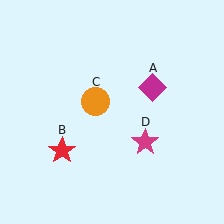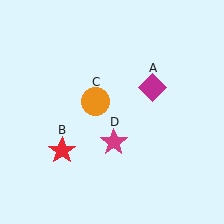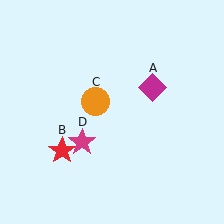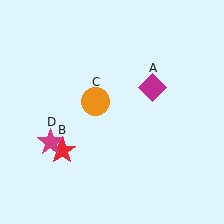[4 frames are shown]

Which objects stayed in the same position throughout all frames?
Magenta diamond (object A) and red star (object B) and orange circle (object C) remained stationary.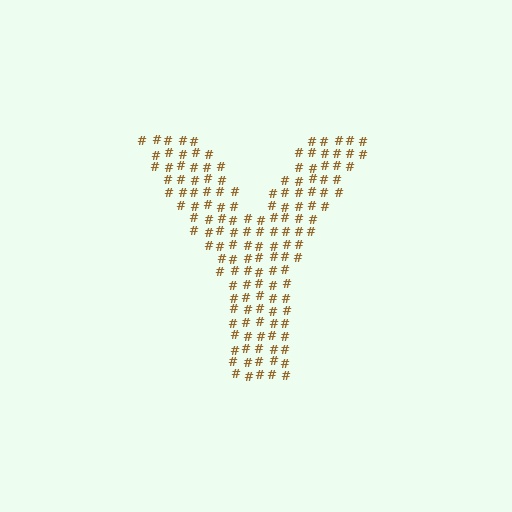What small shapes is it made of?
It is made of small hash symbols.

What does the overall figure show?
The overall figure shows the letter Y.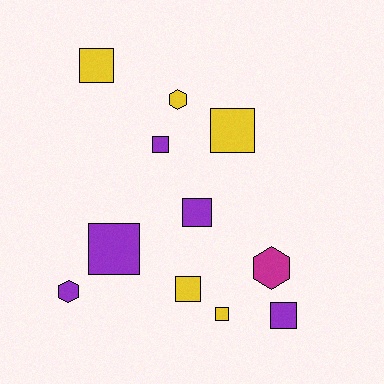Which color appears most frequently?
Purple, with 5 objects.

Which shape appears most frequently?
Square, with 8 objects.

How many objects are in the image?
There are 11 objects.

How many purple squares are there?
There are 4 purple squares.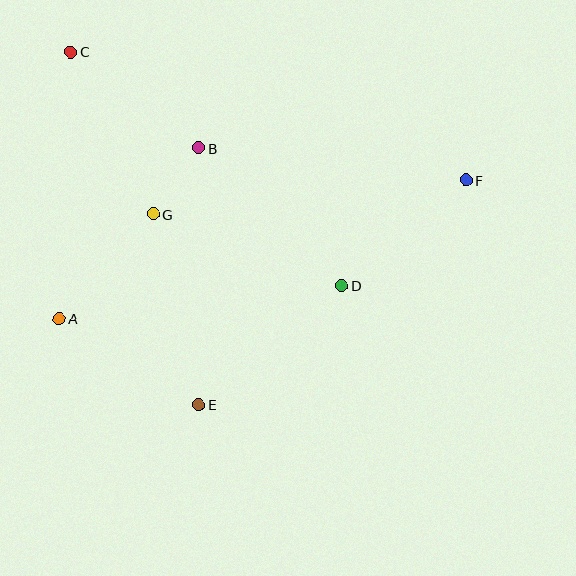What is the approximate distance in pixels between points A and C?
The distance between A and C is approximately 267 pixels.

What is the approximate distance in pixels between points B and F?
The distance between B and F is approximately 269 pixels.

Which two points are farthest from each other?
Points A and F are farthest from each other.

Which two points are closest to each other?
Points B and G are closest to each other.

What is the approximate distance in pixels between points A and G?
The distance between A and G is approximately 141 pixels.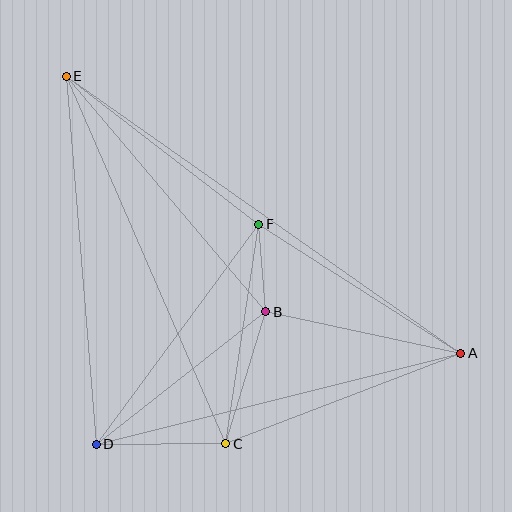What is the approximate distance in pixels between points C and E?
The distance between C and E is approximately 400 pixels.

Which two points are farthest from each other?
Points A and E are farthest from each other.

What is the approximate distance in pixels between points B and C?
The distance between B and C is approximately 138 pixels.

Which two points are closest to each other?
Points B and F are closest to each other.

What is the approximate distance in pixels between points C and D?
The distance between C and D is approximately 130 pixels.